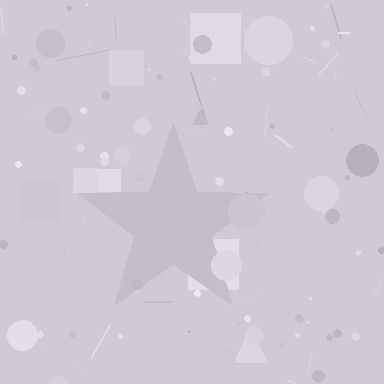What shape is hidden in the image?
A star is hidden in the image.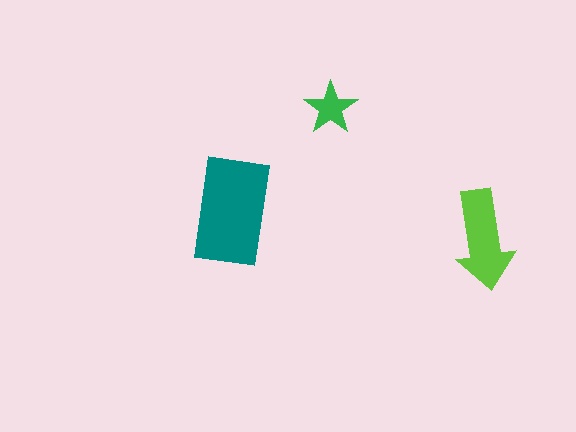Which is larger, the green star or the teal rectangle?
The teal rectangle.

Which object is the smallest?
The green star.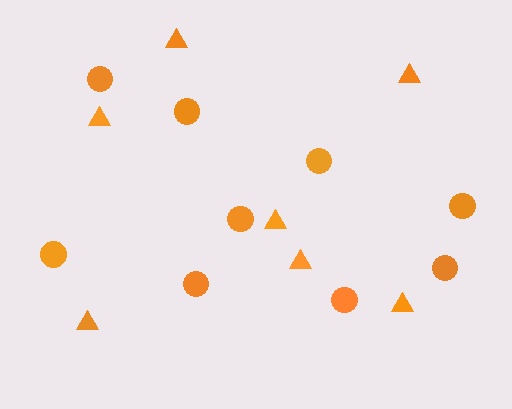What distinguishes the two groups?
There are 2 groups: one group of circles (9) and one group of triangles (7).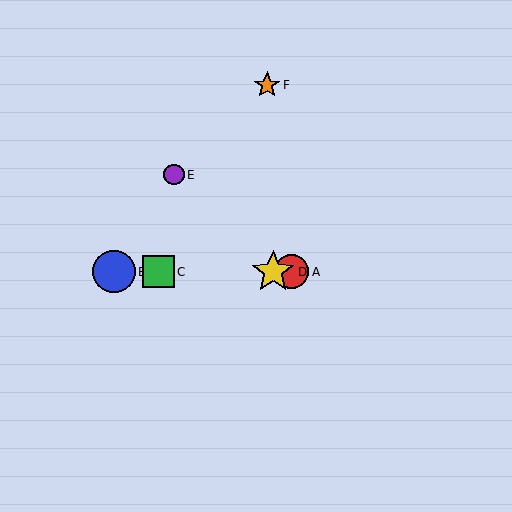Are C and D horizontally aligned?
Yes, both are at y≈272.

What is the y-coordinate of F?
Object F is at y≈85.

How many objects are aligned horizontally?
4 objects (A, B, C, D) are aligned horizontally.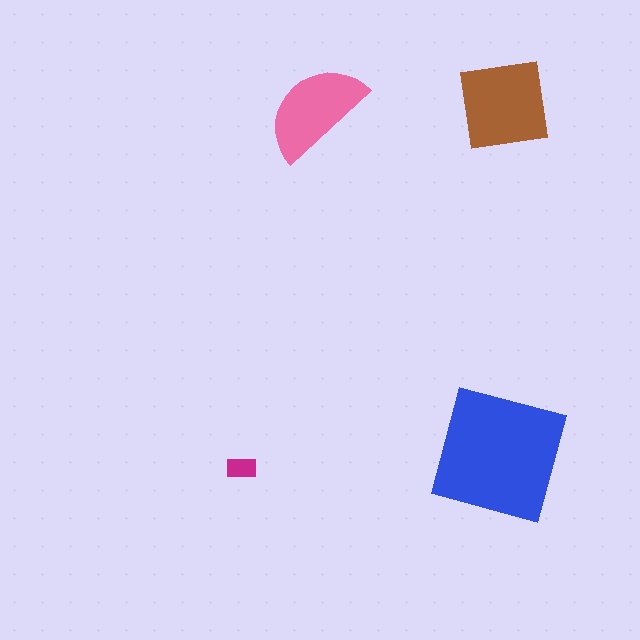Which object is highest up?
The brown square is topmost.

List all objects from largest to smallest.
The blue square, the brown square, the pink semicircle, the magenta rectangle.